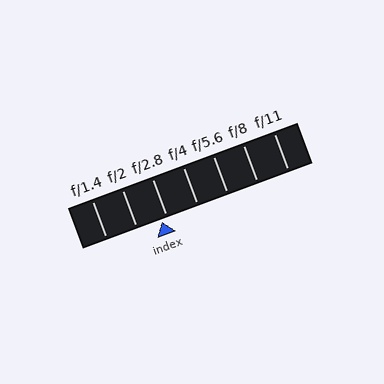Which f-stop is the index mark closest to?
The index mark is closest to f/2.8.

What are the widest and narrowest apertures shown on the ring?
The widest aperture shown is f/1.4 and the narrowest is f/11.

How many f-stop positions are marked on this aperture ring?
There are 7 f-stop positions marked.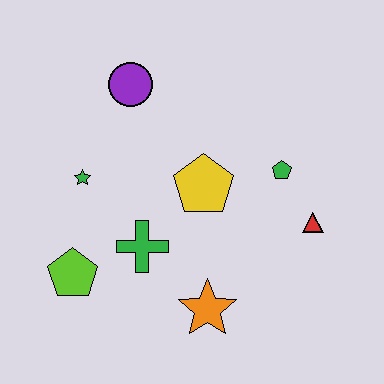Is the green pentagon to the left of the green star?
No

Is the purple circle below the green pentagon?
No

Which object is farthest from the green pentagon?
The lime pentagon is farthest from the green pentagon.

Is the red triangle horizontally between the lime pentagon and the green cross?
No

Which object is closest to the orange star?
The green cross is closest to the orange star.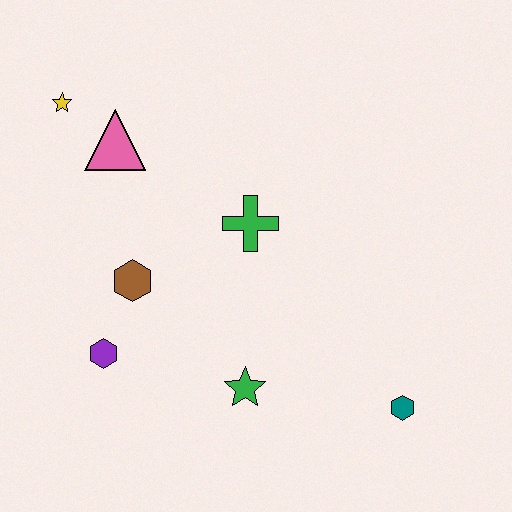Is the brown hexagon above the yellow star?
No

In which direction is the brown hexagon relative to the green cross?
The brown hexagon is to the left of the green cross.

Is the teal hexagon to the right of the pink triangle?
Yes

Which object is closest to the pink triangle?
The yellow star is closest to the pink triangle.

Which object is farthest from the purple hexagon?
The teal hexagon is farthest from the purple hexagon.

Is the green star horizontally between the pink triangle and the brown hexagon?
No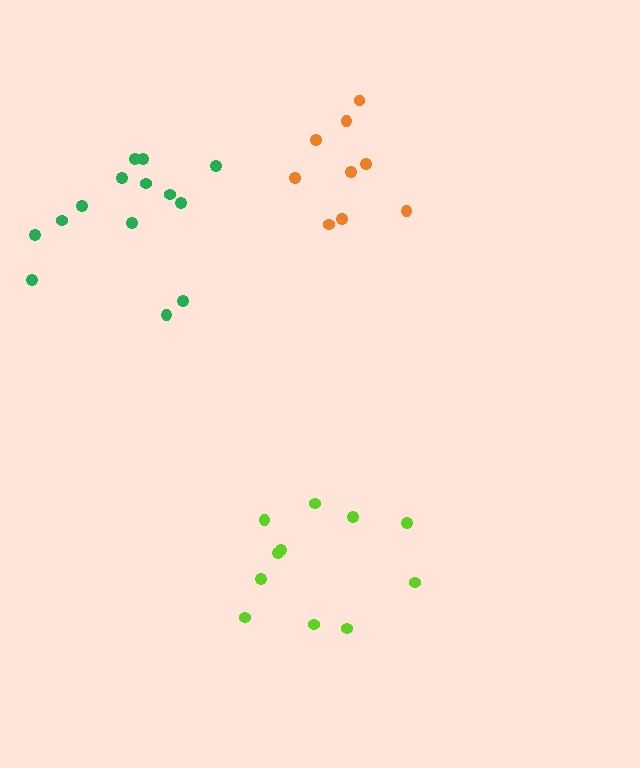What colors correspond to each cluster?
The clusters are colored: lime, orange, green.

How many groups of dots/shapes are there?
There are 3 groups.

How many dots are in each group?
Group 1: 11 dots, Group 2: 9 dots, Group 3: 14 dots (34 total).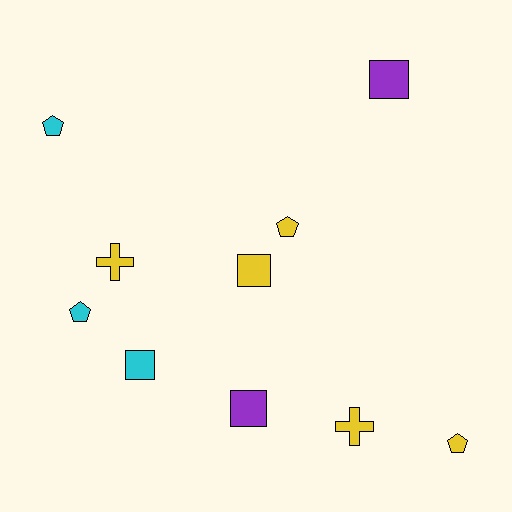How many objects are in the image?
There are 10 objects.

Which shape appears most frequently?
Square, with 4 objects.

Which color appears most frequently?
Yellow, with 5 objects.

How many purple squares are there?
There are 2 purple squares.